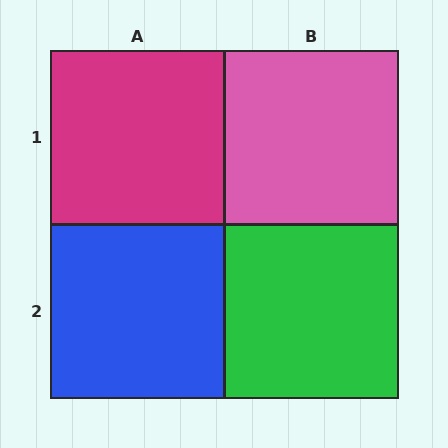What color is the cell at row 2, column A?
Blue.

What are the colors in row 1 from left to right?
Magenta, pink.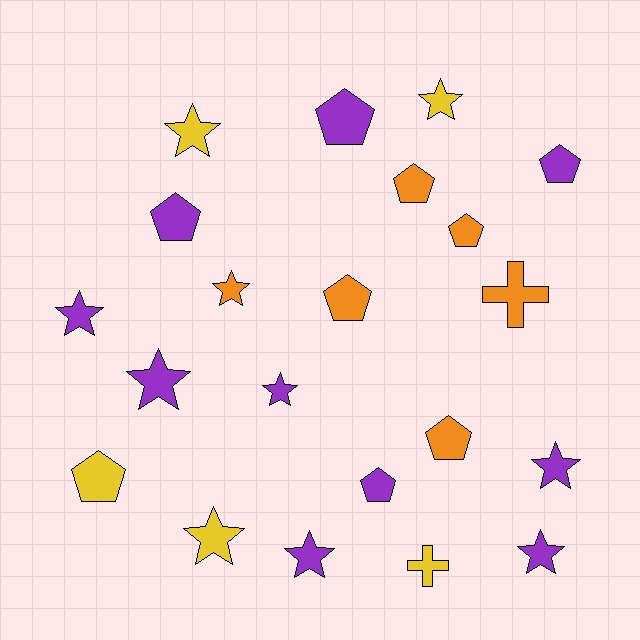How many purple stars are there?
There are 6 purple stars.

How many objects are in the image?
There are 21 objects.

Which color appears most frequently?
Purple, with 10 objects.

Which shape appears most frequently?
Star, with 10 objects.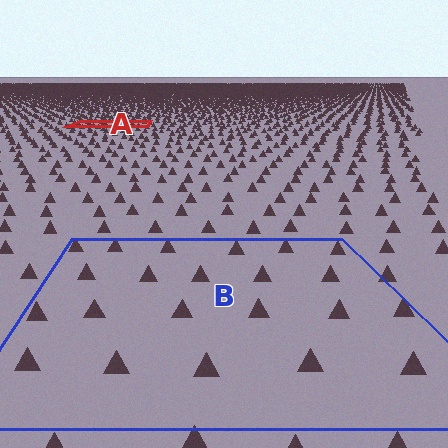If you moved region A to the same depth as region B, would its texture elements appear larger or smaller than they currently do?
They would appear larger. At a closer depth, the same texture elements are projected at a bigger on-screen size.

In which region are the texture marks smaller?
The texture marks are smaller in region A, because it is farther away.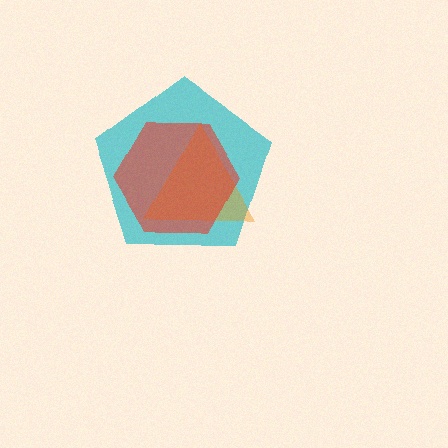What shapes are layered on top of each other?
The layered shapes are: a cyan pentagon, an orange triangle, a red hexagon.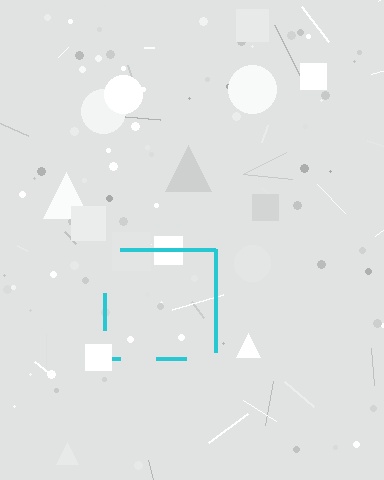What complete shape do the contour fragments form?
The contour fragments form a square.